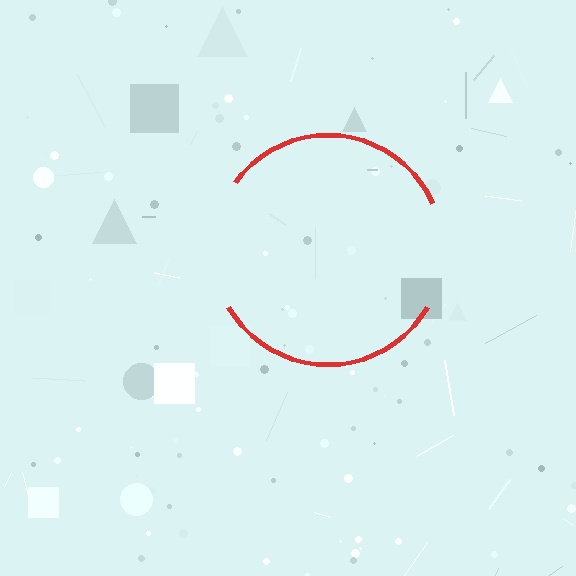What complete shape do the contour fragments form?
The contour fragments form a circle.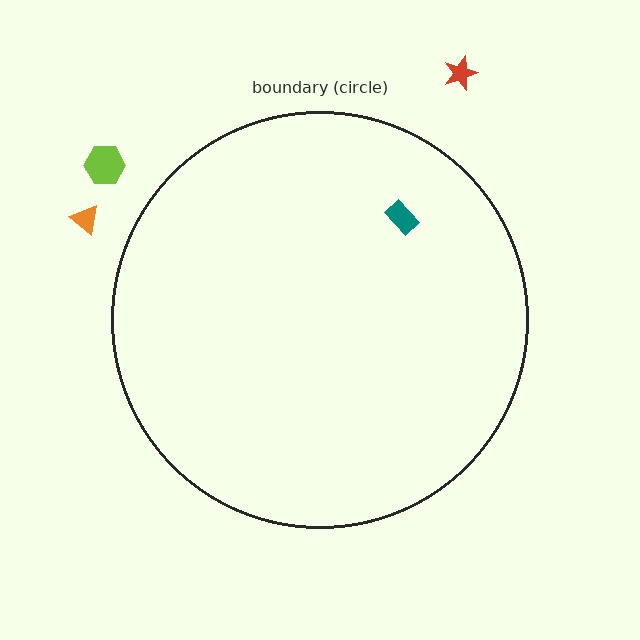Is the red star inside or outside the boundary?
Outside.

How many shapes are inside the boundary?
1 inside, 3 outside.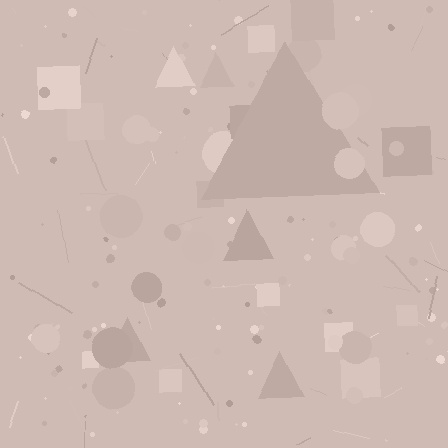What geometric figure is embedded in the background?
A triangle is embedded in the background.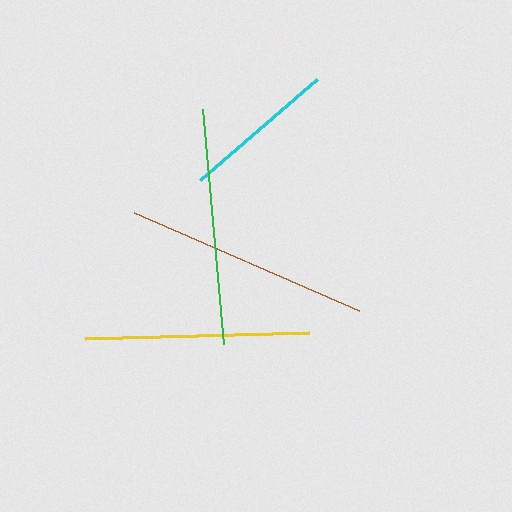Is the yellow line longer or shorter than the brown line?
The brown line is longer than the yellow line.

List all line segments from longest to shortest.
From longest to shortest: brown, green, yellow, cyan.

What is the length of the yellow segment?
The yellow segment is approximately 225 pixels long.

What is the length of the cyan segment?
The cyan segment is approximately 155 pixels long.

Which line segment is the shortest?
The cyan line is the shortest at approximately 155 pixels.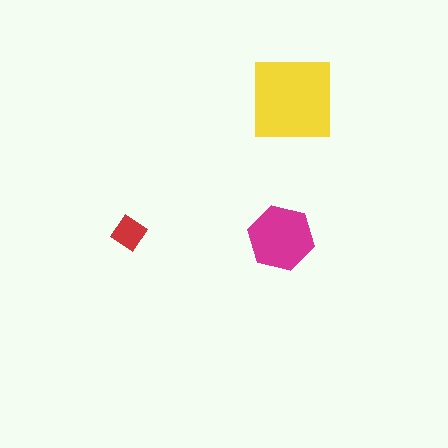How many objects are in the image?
There are 3 objects in the image.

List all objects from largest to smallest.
The yellow square, the magenta hexagon, the red diamond.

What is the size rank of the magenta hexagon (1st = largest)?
2nd.